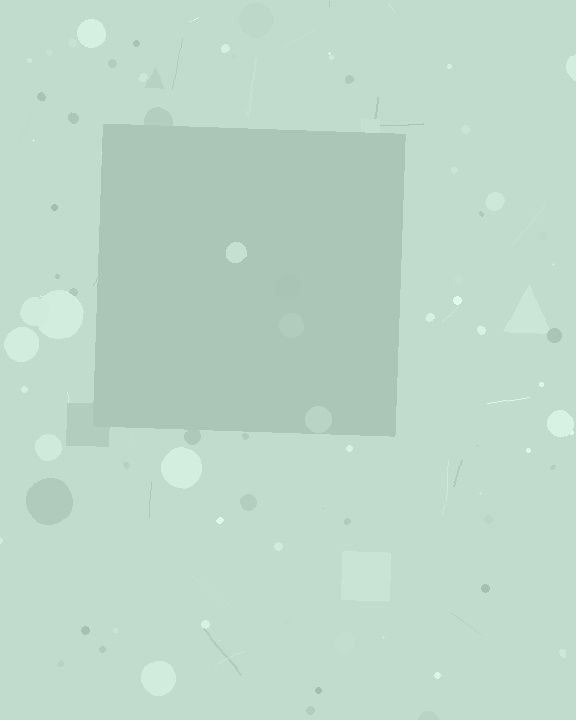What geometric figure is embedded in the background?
A square is embedded in the background.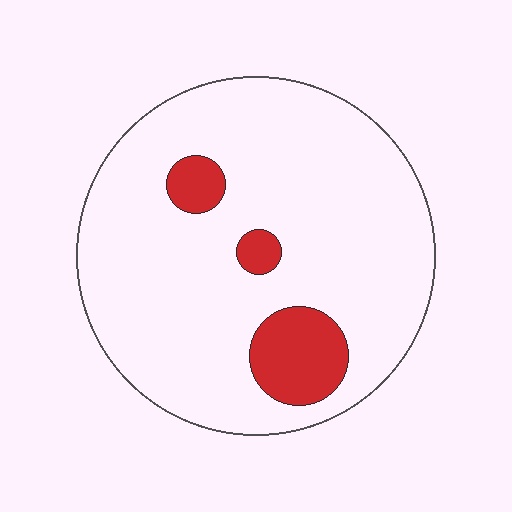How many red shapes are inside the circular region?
3.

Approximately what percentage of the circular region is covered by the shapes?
Approximately 10%.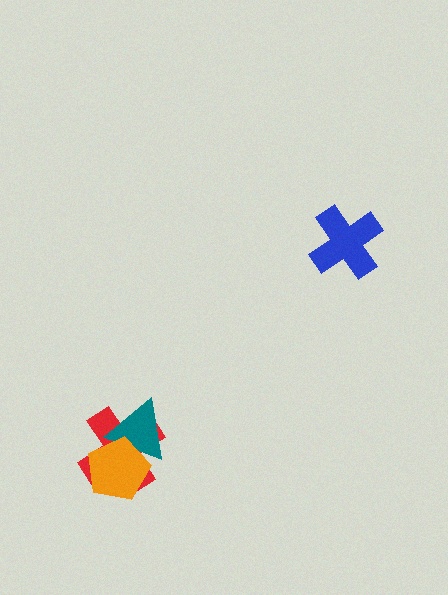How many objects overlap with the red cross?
2 objects overlap with the red cross.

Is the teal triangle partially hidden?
Yes, it is partially covered by another shape.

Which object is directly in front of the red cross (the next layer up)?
The teal triangle is directly in front of the red cross.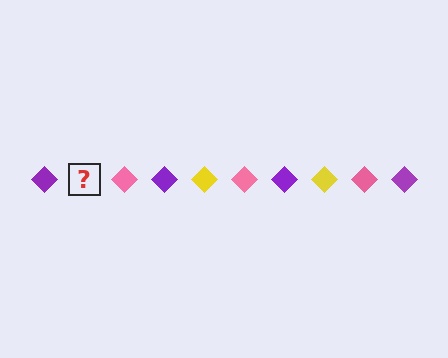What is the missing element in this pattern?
The missing element is a yellow diamond.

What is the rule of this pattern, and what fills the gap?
The rule is that the pattern cycles through purple, yellow, pink diamonds. The gap should be filled with a yellow diamond.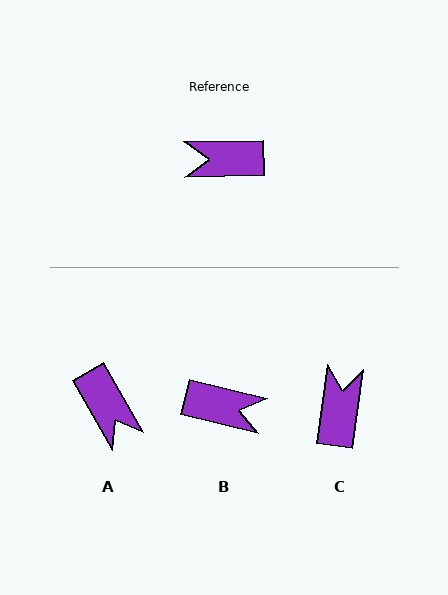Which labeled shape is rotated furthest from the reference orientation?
B, about 165 degrees away.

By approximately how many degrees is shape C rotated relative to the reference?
Approximately 99 degrees clockwise.